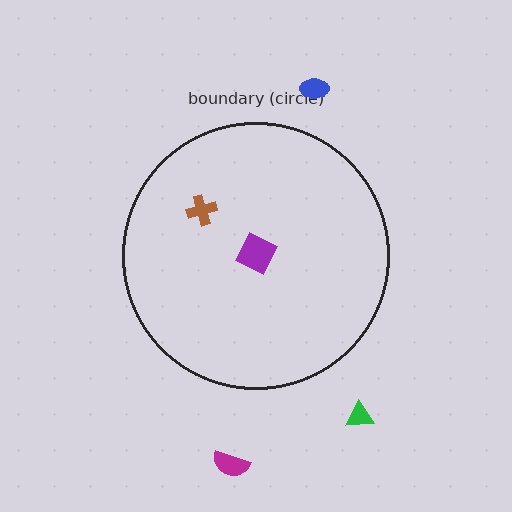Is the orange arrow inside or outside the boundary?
Inside.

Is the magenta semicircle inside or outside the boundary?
Outside.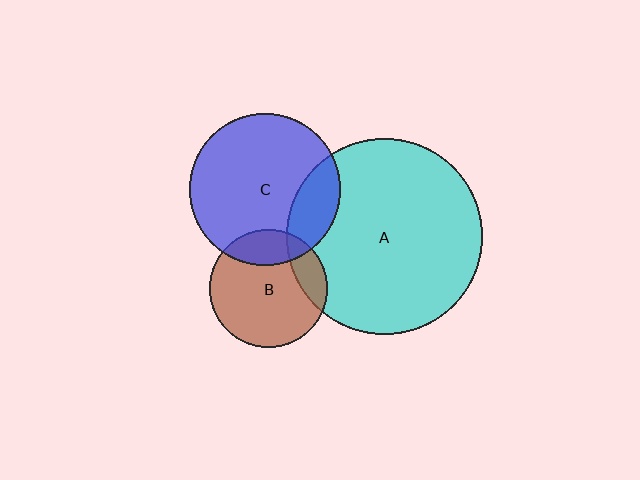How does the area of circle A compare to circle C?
Approximately 1.7 times.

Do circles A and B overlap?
Yes.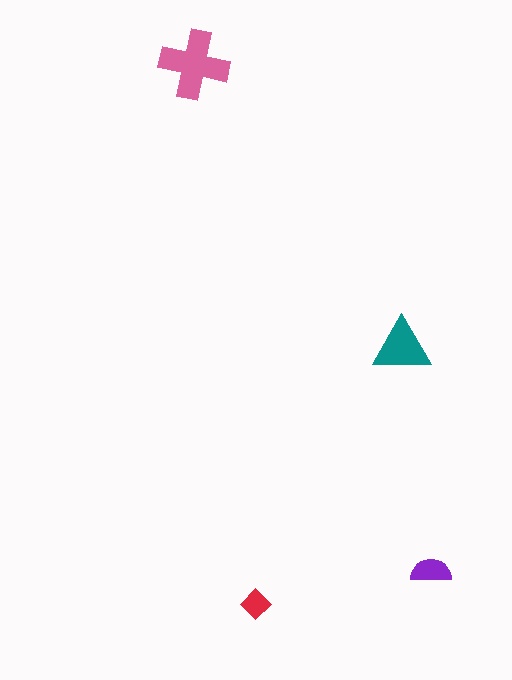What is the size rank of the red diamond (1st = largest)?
4th.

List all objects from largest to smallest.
The pink cross, the teal triangle, the purple semicircle, the red diamond.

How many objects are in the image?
There are 4 objects in the image.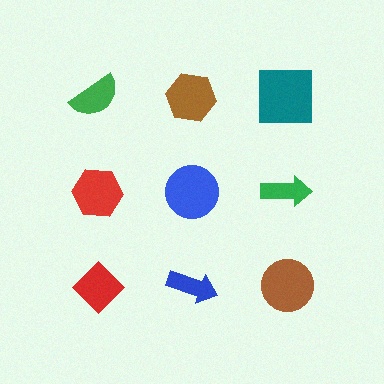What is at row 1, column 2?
A brown hexagon.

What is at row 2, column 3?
A green arrow.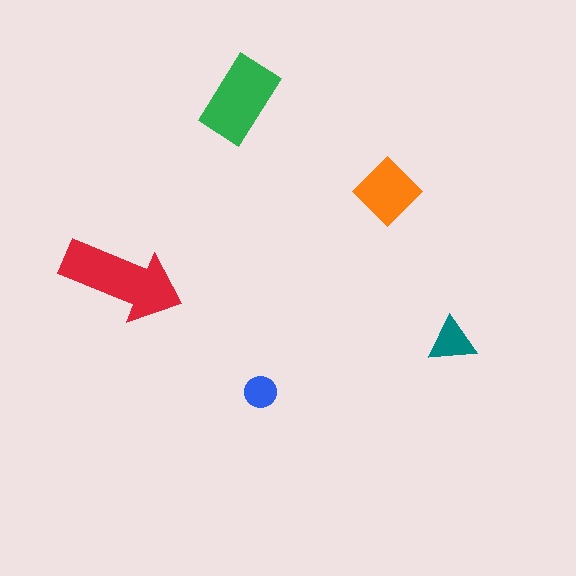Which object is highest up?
The green rectangle is topmost.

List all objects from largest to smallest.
The red arrow, the green rectangle, the orange diamond, the teal triangle, the blue circle.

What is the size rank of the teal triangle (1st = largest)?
4th.